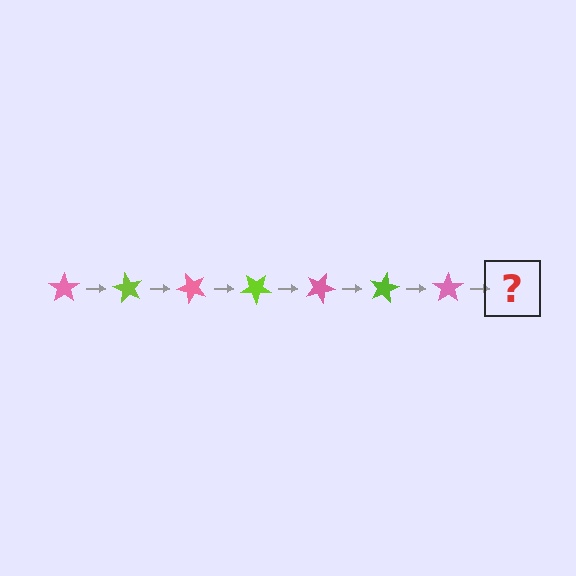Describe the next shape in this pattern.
It should be a lime star, rotated 420 degrees from the start.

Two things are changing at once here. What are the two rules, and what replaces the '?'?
The two rules are that it rotates 60 degrees each step and the color cycles through pink and lime. The '?' should be a lime star, rotated 420 degrees from the start.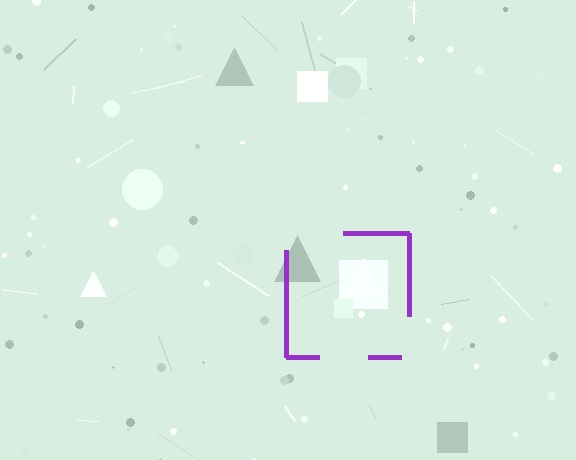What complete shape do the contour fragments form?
The contour fragments form a square.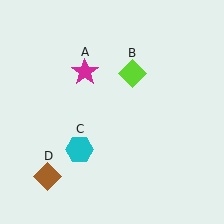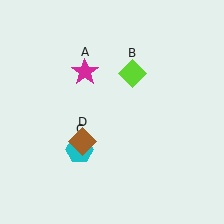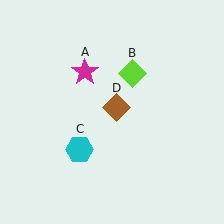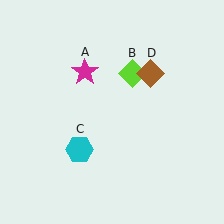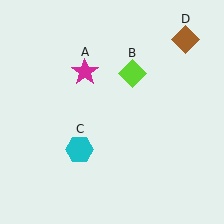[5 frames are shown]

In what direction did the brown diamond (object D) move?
The brown diamond (object D) moved up and to the right.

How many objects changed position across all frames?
1 object changed position: brown diamond (object D).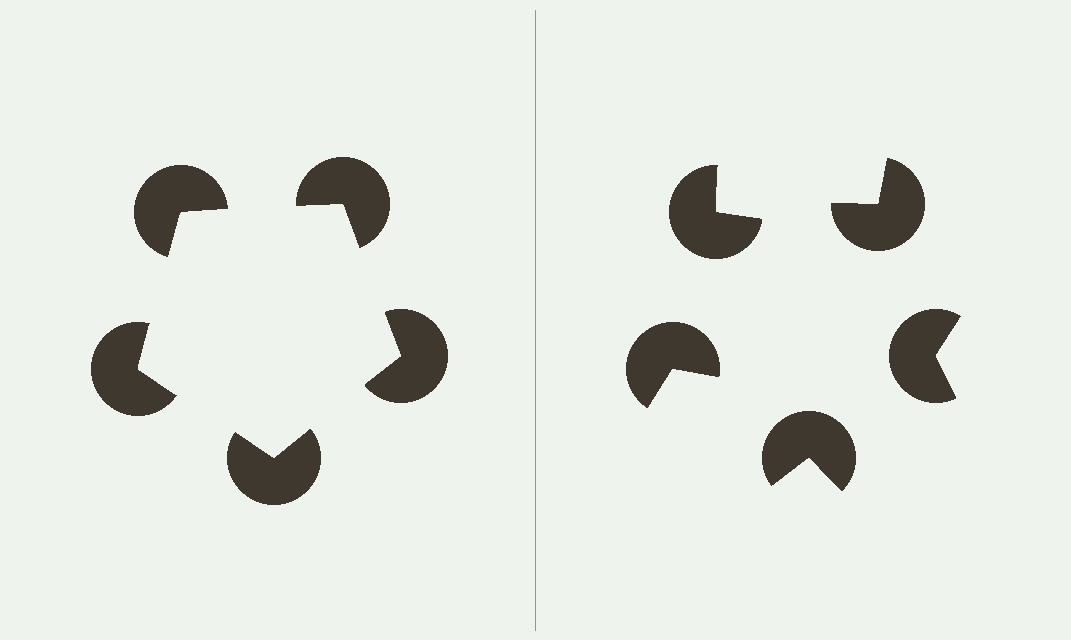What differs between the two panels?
The pac-man discs are positioned identically on both sides; only the wedge orientations differ. On the left they align to a pentagon; on the right they are misaligned.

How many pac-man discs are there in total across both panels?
10 — 5 on each side.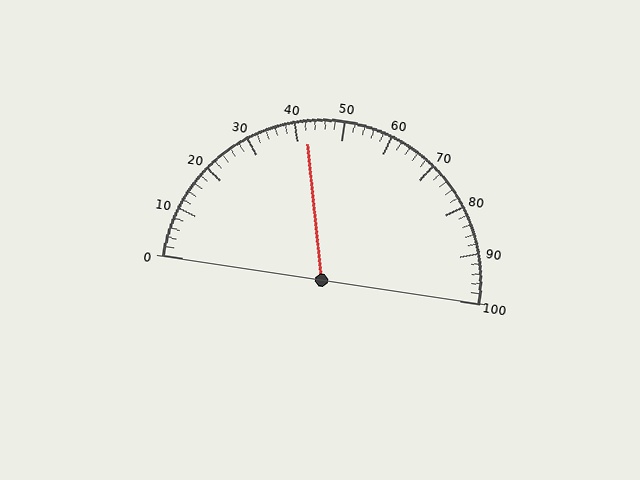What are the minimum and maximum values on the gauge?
The gauge ranges from 0 to 100.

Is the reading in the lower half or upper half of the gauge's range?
The reading is in the lower half of the range (0 to 100).